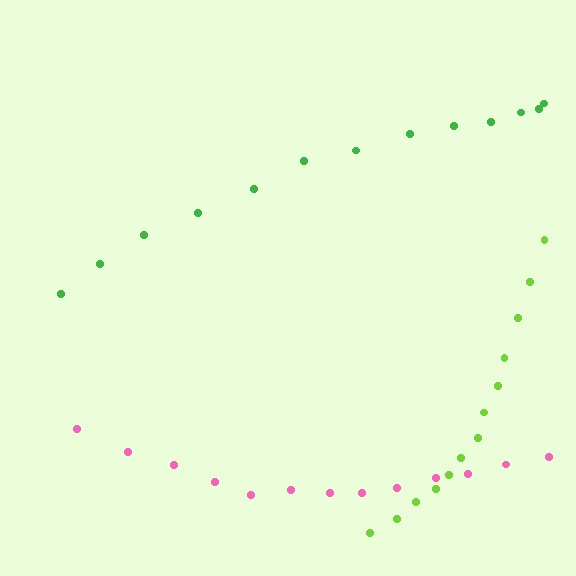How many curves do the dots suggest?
There are 3 distinct paths.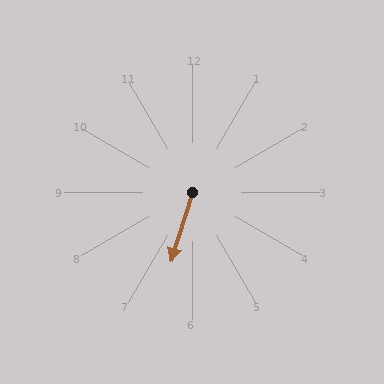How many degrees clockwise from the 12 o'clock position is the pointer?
Approximately 197 degrees.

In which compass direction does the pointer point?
South.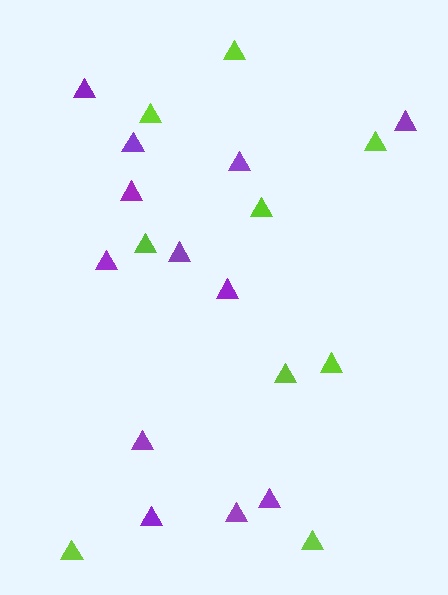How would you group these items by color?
There are 2 groups: one group of purple triangles (12) and one group of lime triangles (9).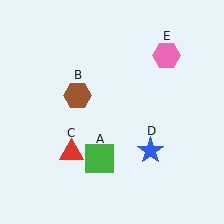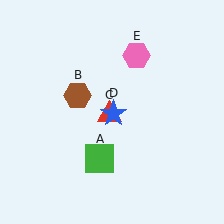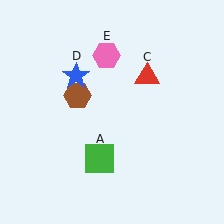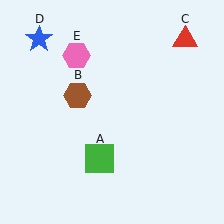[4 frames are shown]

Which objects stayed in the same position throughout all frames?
Green square (object A) and brown hexagon (object B) remained stationary.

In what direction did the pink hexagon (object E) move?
The pink hexagon (object E) moved left.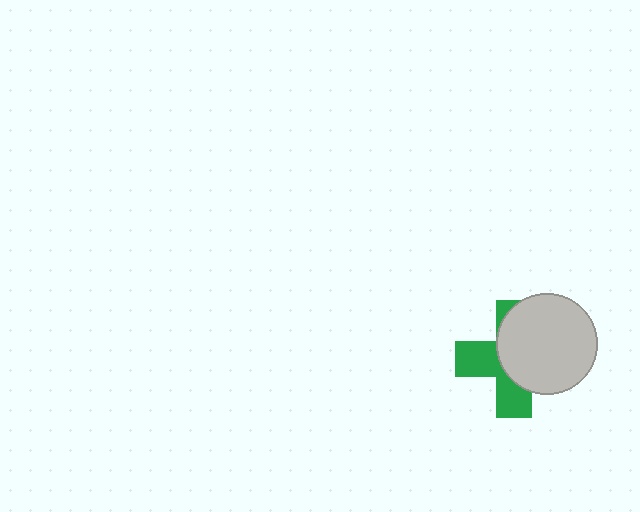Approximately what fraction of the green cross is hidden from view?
Roughly 56% of the green cross is hidden behind the light gray circle.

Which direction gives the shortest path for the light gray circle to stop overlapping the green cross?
Moving right gives the shortest separation.